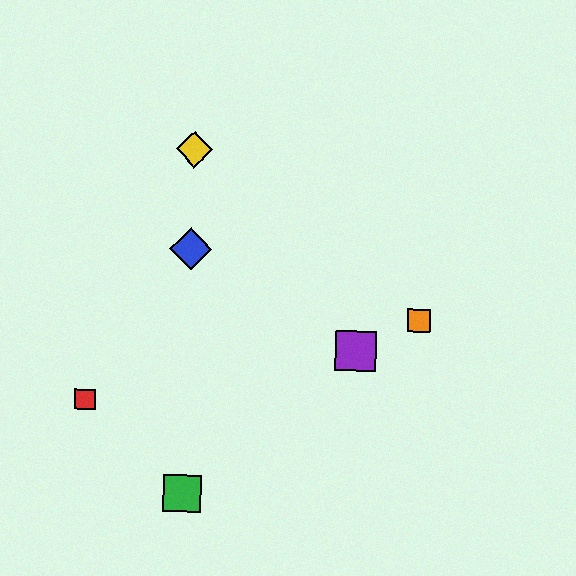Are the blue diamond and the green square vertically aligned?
Yes, both are at x≈191.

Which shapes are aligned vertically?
The blue diamond, the green square, the yellow diamond are aligned vertically.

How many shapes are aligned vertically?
3 shapes (the blue diamond, the green square, the yellow diamond) are aligned vertically.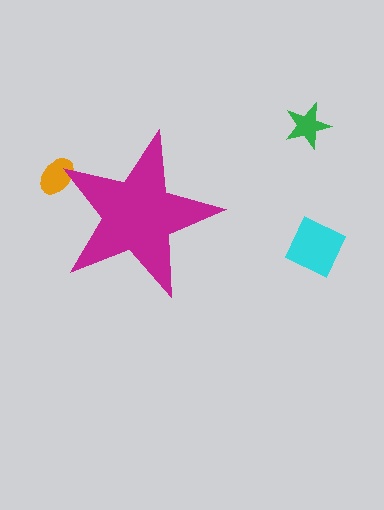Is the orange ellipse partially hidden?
Yes, the orange ellipse is partially hidden behind the magenta star.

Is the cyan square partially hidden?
No, the cyan square is fully visible.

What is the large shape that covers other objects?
A magenta star.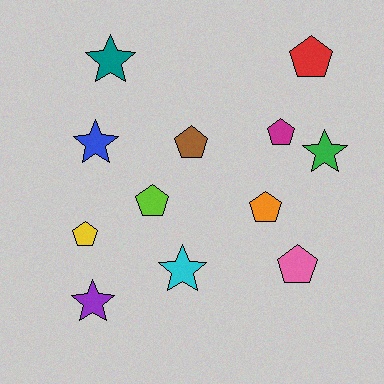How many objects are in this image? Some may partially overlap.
There are 12 objects.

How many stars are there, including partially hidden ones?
There are 5 stars.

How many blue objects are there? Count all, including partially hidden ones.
There is 1 blue object.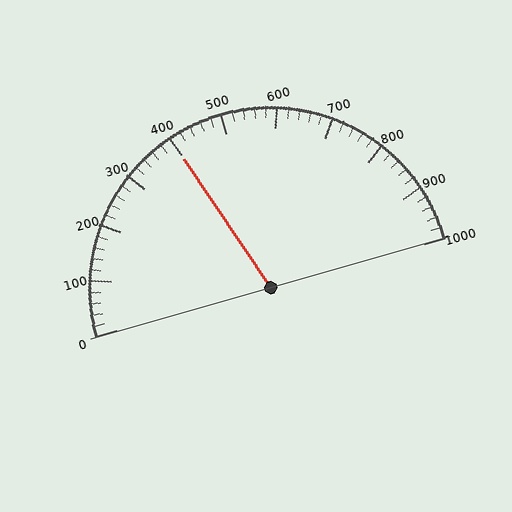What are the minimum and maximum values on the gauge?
The gauge ranges from 0 to 1000.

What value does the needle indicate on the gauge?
The needle indicates approximately 400.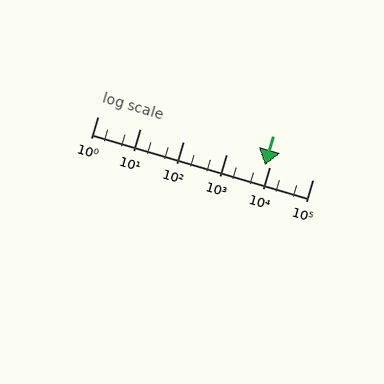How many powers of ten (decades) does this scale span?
The scale spans 5 decades, from 1 to 100000.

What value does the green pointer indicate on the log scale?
The pointer indicates approximately 7900.